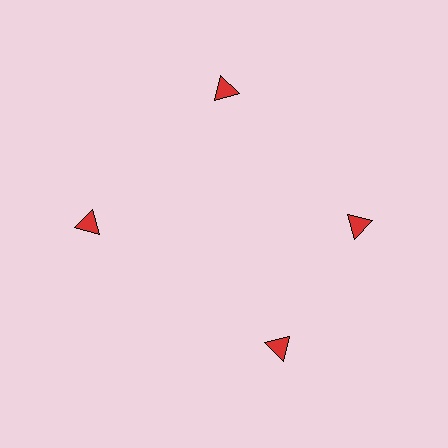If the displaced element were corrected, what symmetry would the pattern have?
It would have 4-fold rotational symmetry — the pattern would map onto itself every 90 degrees.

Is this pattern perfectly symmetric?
No. The 4 red triangles are arranged in a ring, but one element near the 6 o'clock position is rotated out of alignment along the ring, breaking the 4-fold rotational symmetry.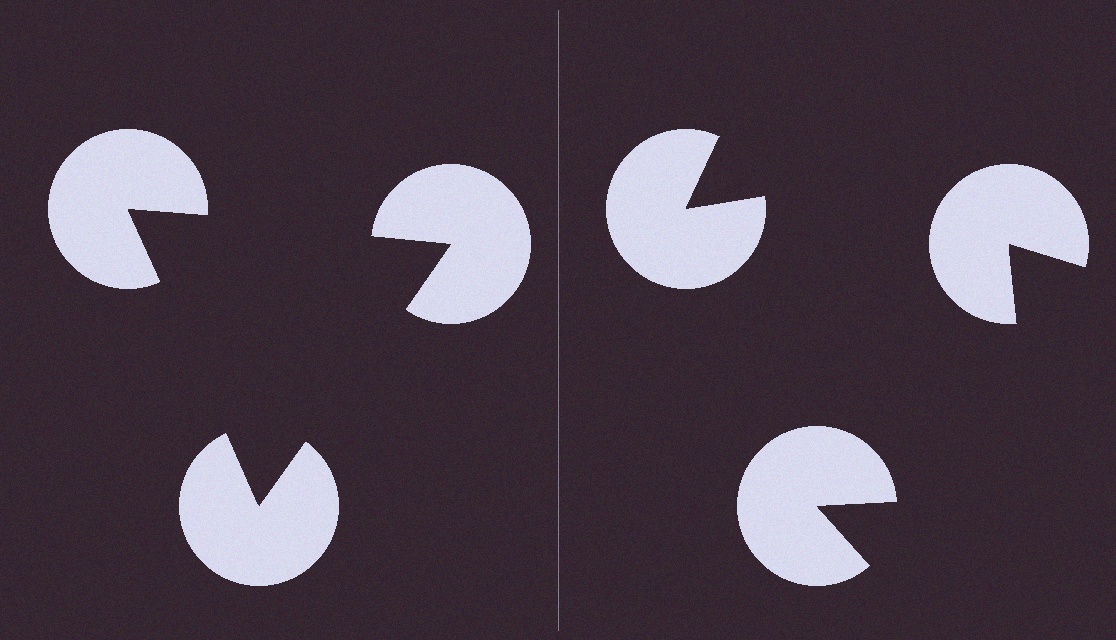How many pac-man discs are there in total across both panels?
6 — 3 on each side.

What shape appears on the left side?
An illusory triangle.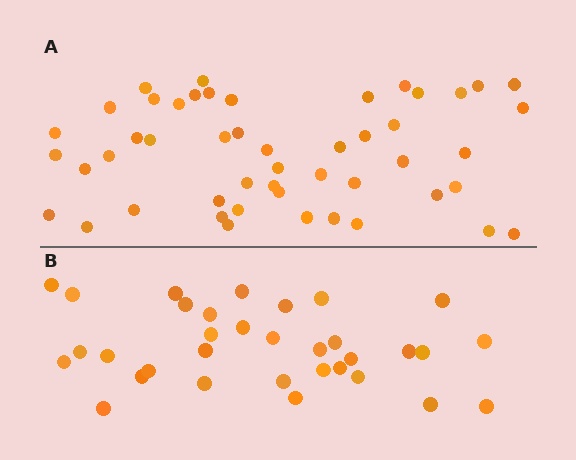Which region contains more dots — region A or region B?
Region A (the top region) has more dots.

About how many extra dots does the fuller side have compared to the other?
Region A has approximately 15 more dots than region B.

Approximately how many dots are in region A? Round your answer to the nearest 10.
About 50 dots. (The exact count is 49, which rounds to 50.)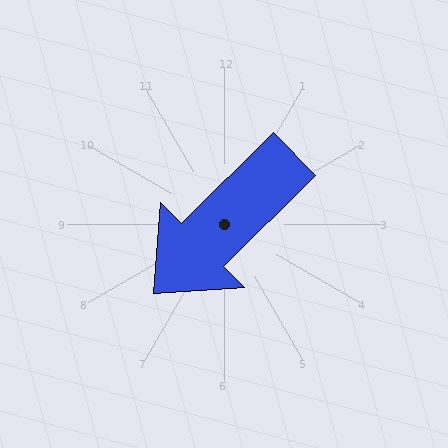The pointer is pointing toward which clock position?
Roughly 8 o'clock.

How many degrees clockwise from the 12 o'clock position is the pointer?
Approximately 225 degrees.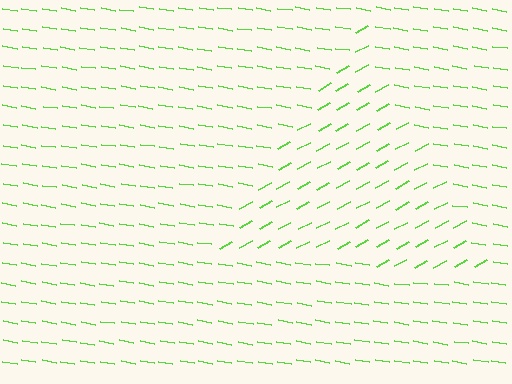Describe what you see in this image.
The image is filled with small lime line segments. A triangle region in the image has lines oriented differently from the surrounding lines, creating a visible texture boundary.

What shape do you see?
I see a triangle.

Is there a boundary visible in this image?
Yes, there is a texture boundary formed by a change in line orientation.